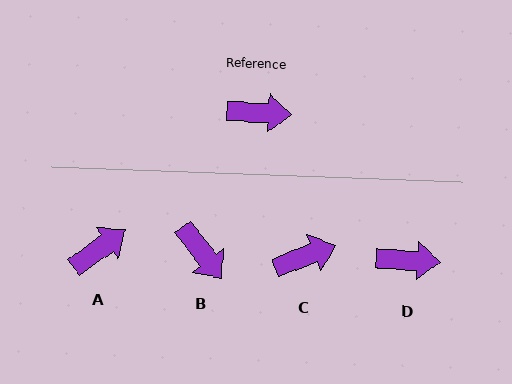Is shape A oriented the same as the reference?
No, it is off by about 39 degrees.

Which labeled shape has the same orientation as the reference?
D.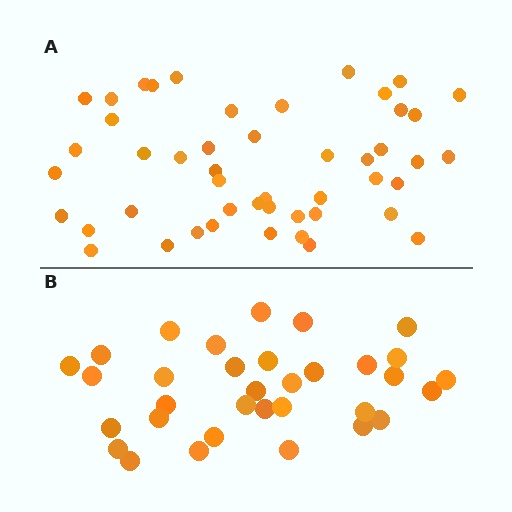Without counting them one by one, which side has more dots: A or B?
Region A (the top region) has more dots.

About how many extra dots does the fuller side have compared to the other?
Region A has approximately 15 more dots than region B.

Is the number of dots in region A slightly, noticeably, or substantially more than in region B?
Region A has substantially more. The ratio is roughly 1.5 to 1.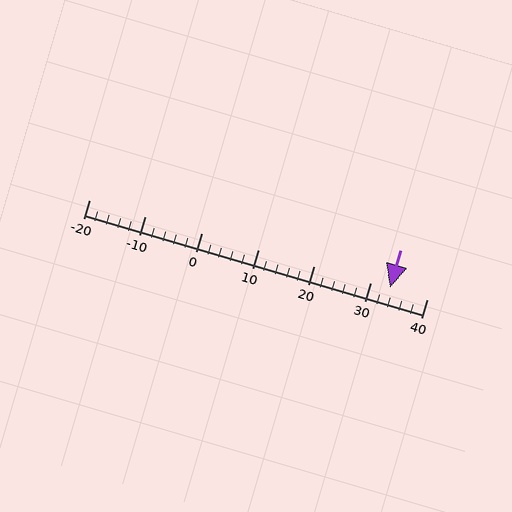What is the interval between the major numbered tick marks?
The major tick marks are spaced 10 units apart.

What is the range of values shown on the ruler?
The ruler shows values from -20 to 40.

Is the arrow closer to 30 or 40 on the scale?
The arrow is closer to 30.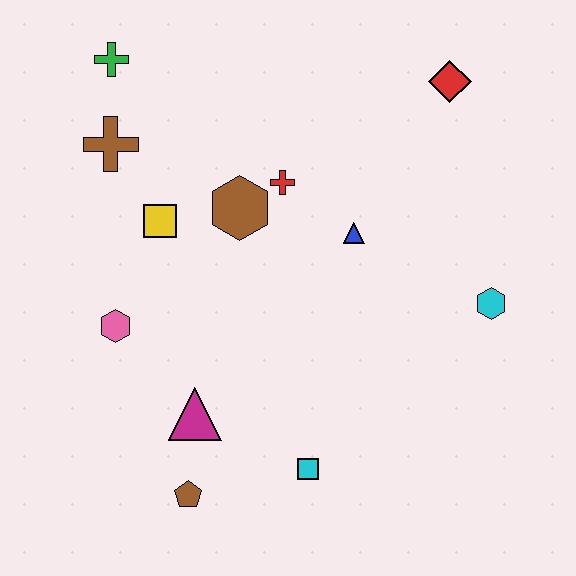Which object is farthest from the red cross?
The brown pentagon is farthest from the red cross.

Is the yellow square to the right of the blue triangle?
No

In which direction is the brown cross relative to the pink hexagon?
The brown cross is above the pink hexagon.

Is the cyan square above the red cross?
No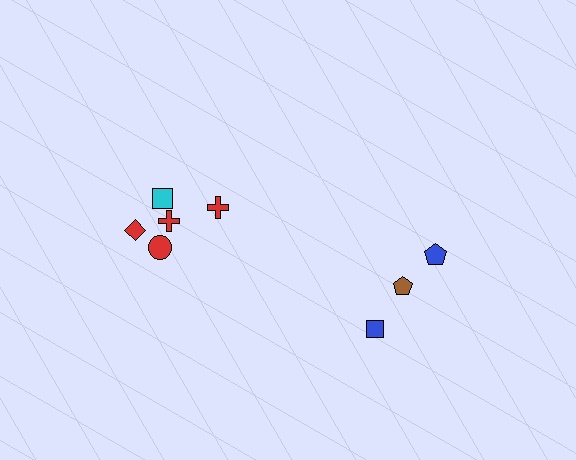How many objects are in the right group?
There are 3 objects.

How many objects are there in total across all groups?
There are 8 objects.